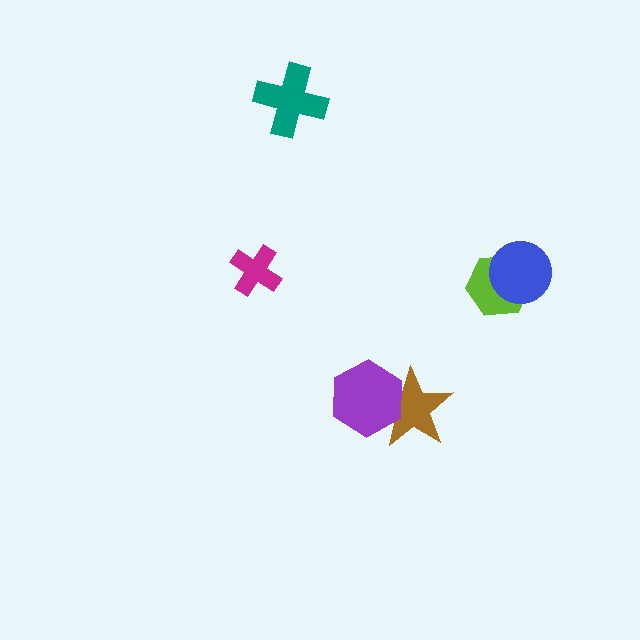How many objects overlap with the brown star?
1 object overlaps with the brown star.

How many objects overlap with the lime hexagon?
1 object overlaps with the lime hexagon.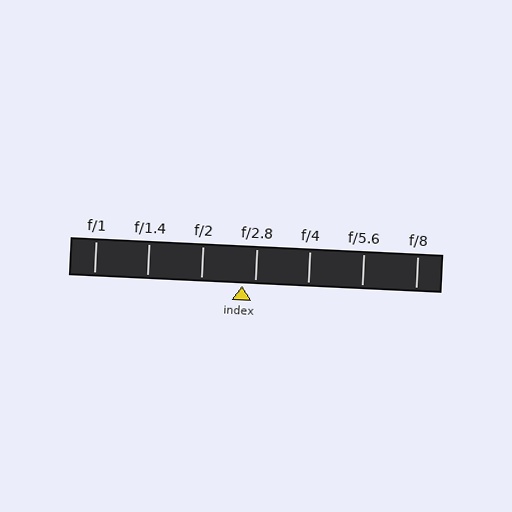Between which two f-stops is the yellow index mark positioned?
The index mark is between f/2 and f/2.8.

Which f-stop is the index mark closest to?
The index mark is closest to f/2.8.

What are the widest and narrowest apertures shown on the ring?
The widest aperture shown is f/1 and the narrowest is f/8.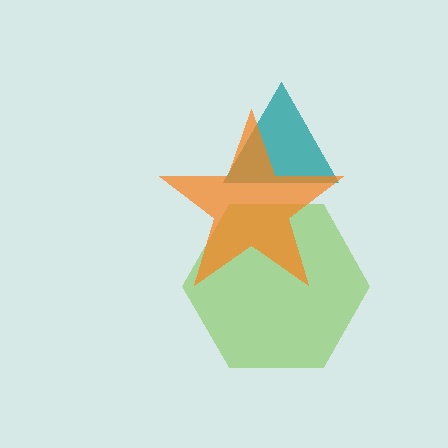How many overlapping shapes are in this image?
There are 3 overlapping shapes in the image.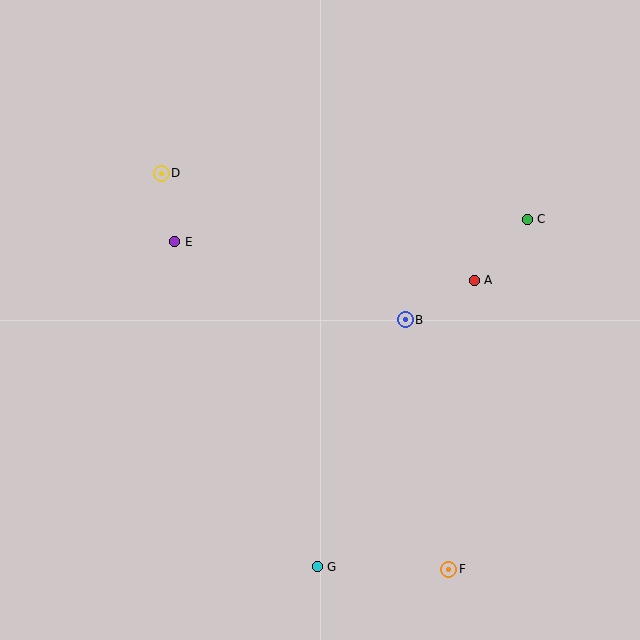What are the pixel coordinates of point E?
Point E is at (175, 242).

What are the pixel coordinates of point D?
Point D is at (161, 173).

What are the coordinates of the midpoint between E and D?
The midpoint between E and D is at (168, 207).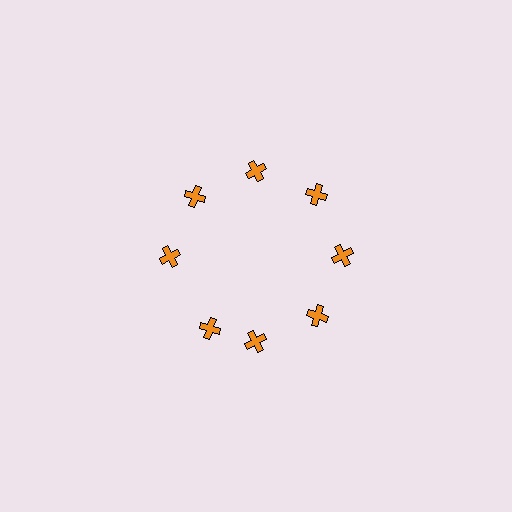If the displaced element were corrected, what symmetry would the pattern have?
It would have 8-fold rotational symmetry — the pattern would map onto itself every 45 degrees.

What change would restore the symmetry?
The symmetry would be restored by rotating it back into even spacing with its neighbors so that all 8 crosses sit at equal angles and equal distance from the center.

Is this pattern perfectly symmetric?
No. The 8 orange crosses are arranged in a ring, but one element near the 8 o'clock position is rotated out of alignment along the ring, breaking the 8-fold rotational symmetry.